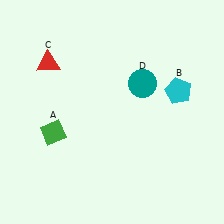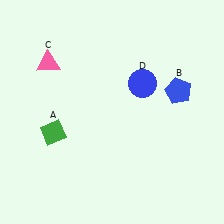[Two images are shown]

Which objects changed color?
B changed from cyan to blue. C changed from red to pink. D changed from teal to blue.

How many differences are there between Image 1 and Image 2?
There are 3 differences between the two images.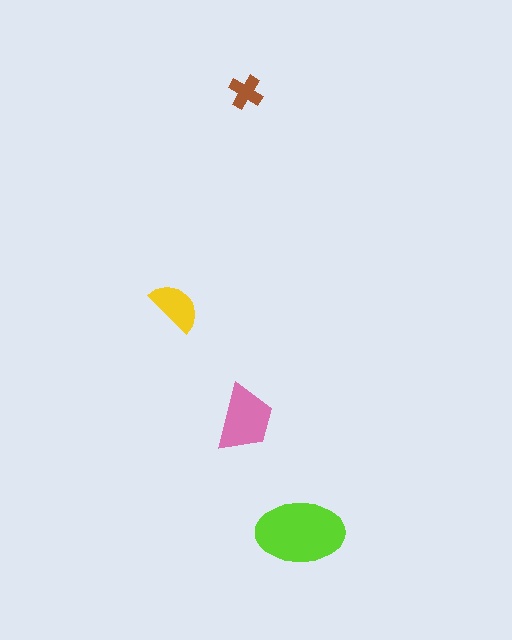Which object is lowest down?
The lime ellipse is bottommost.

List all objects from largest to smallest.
The lime ellipse, the pink trapezoid, the yellow semicircle, the brown cross.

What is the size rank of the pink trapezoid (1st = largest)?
2nd.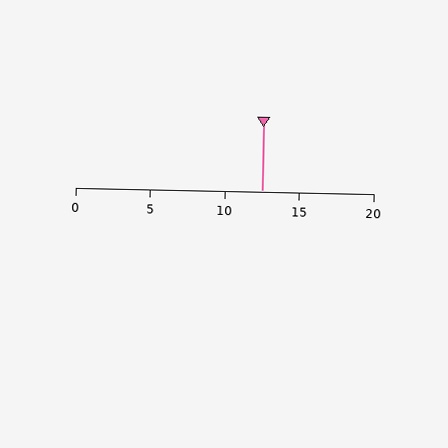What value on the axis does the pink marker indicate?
The marker indicates approximately 12.5.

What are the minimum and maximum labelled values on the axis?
The axis runs from 0 to 20.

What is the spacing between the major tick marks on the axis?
The major ticks are spaced 5 apart.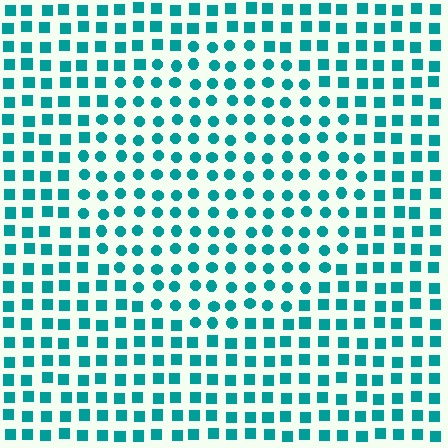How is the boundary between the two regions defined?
The boundary is defined by a change in element shape: circles inside vs. squares outside. All elements share the same color and spacing.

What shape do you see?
I see a circle.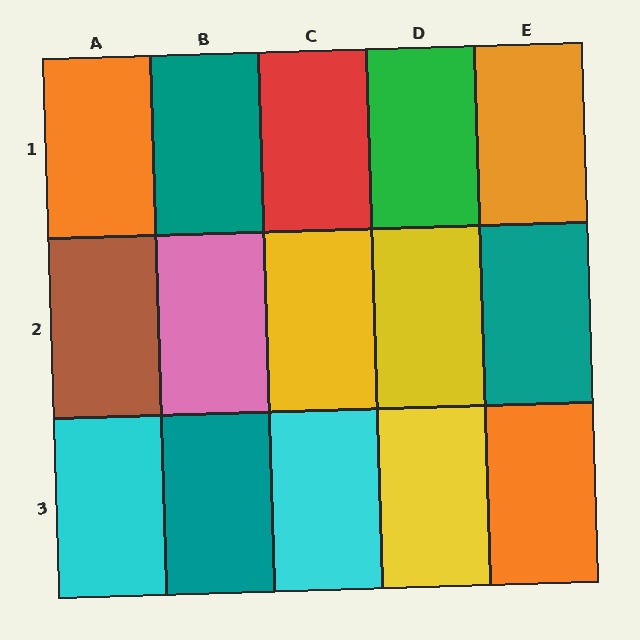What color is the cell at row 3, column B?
Teal.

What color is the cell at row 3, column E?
Orange.